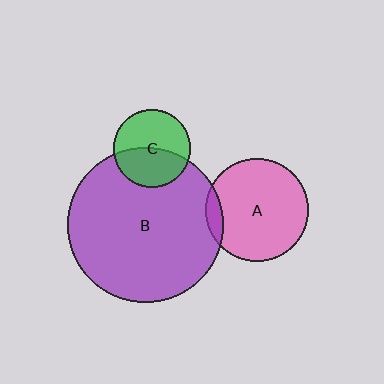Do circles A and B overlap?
Yes.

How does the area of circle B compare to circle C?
Approximately 4.0 times.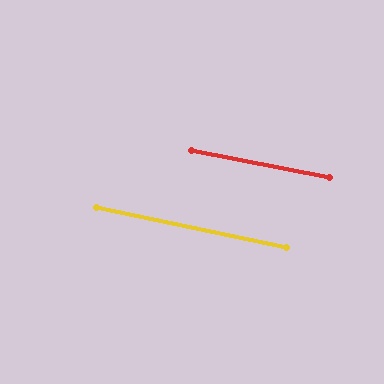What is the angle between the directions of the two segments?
Approximately 1 degree.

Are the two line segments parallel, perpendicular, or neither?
Parallel — their directions differ by only 0.9°.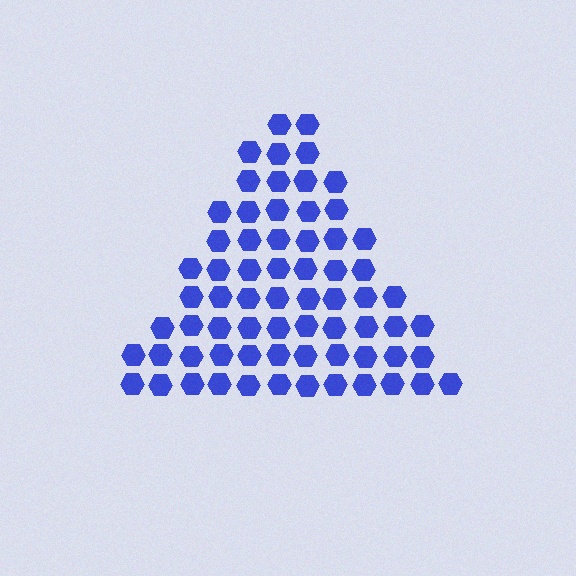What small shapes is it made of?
It is made of small hexagons.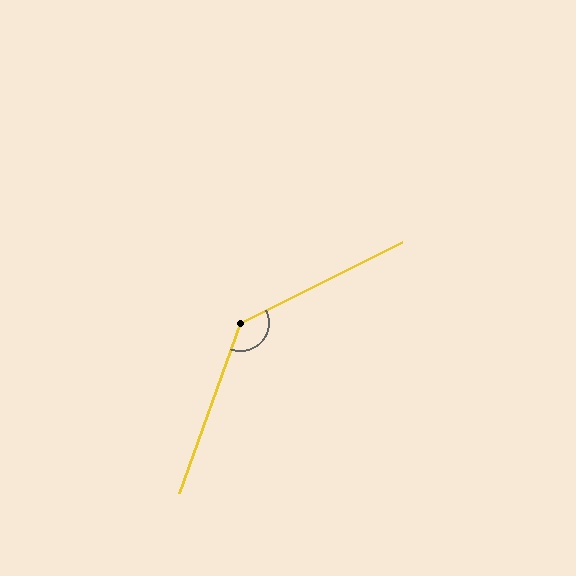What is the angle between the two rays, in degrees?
Approximately 136 degrees.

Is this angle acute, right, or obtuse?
It is obtuse.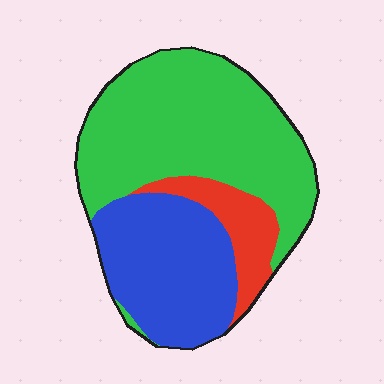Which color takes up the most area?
Green, at roughly 55%.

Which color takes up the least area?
Red, at roughly 10%.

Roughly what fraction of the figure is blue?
Blue covers roughly 35% of the figure.